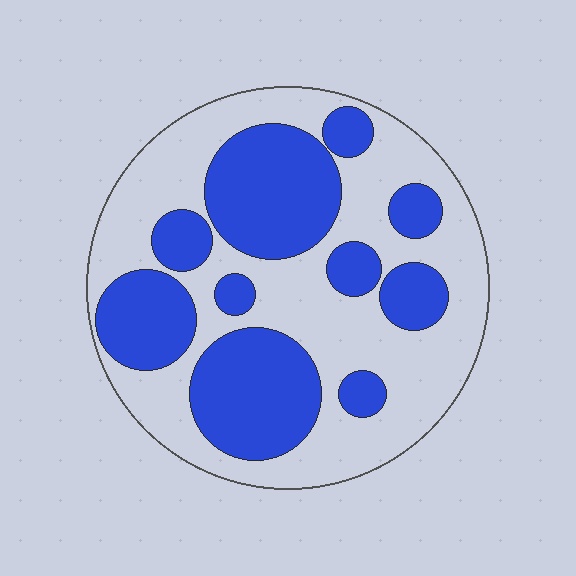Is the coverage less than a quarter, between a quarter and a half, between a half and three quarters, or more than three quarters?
Between a quarter and a half.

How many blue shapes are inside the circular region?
10.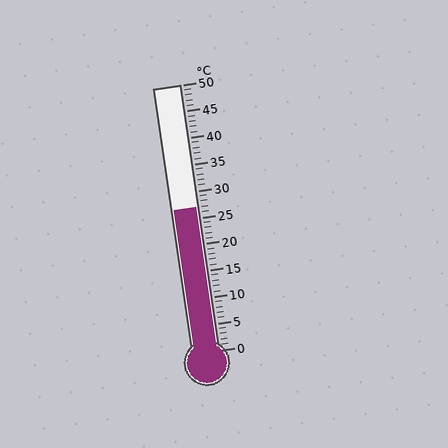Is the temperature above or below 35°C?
The temperature is below 35°C.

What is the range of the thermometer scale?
The thermometer scale ranges from 0°C to 50°C.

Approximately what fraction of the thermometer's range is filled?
The thermometer is filled to approximately 55% of its range.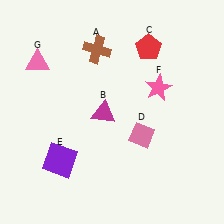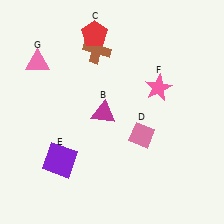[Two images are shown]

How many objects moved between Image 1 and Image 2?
1 object moved between the two images.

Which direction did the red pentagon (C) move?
The red pentagon (C) moved left.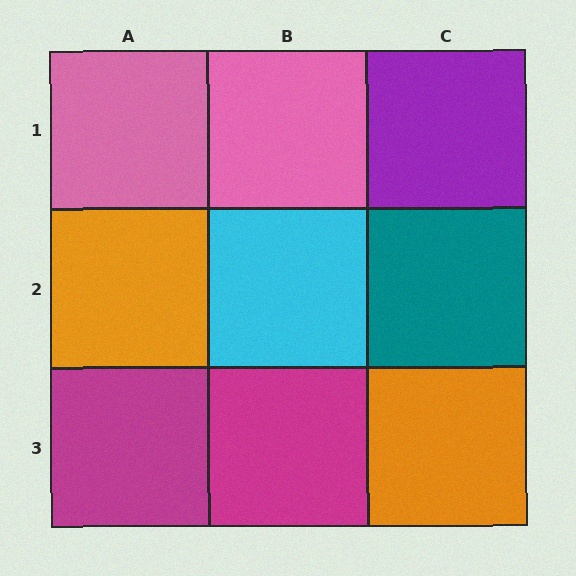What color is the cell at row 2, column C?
Teal.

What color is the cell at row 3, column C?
Orange.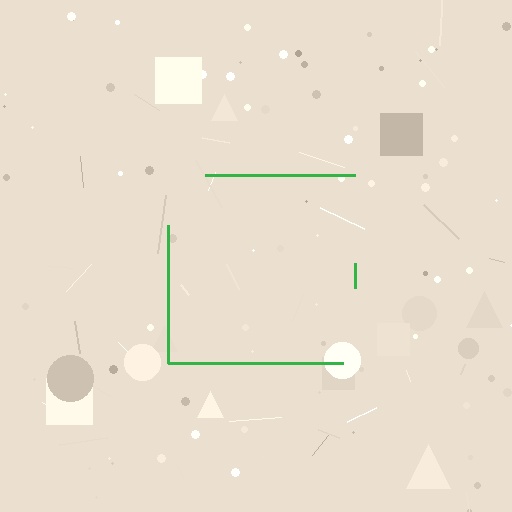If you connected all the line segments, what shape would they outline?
They would outline a square.